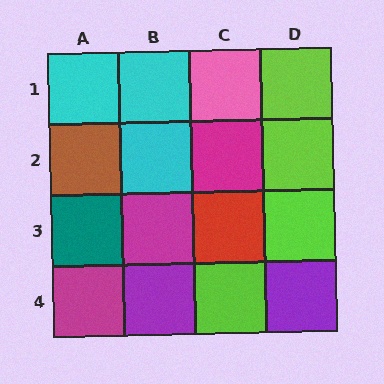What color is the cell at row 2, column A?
Brown.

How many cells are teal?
1 cell is teal.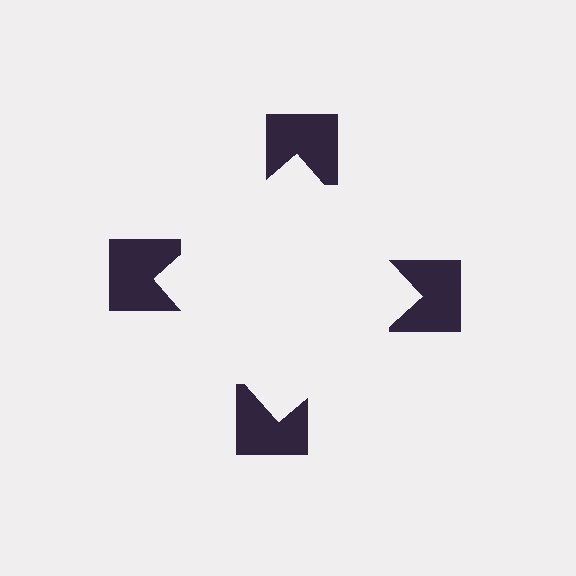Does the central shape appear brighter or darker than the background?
It typically appears slightly brighter than the background, even though no actual brightness change is drawn.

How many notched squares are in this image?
There are 4 — one at each vertex of the illusory square.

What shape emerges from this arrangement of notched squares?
An illusory square — its edges are inferred from the aligned wedge cuts in the notched squares, not physically drawn.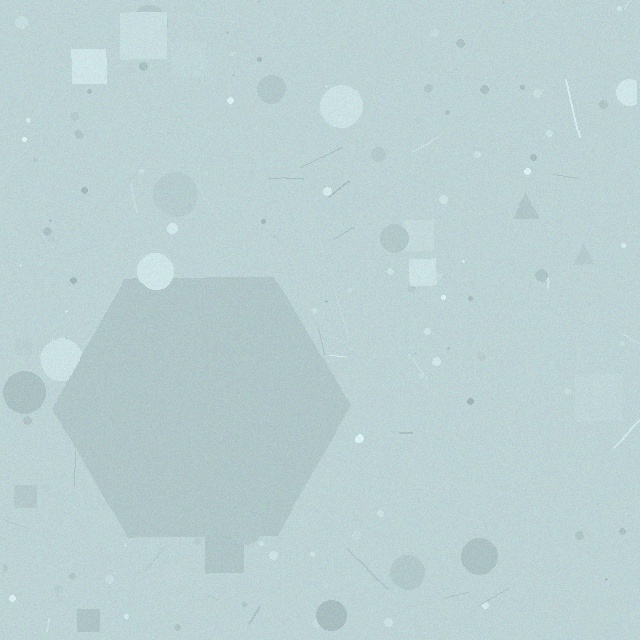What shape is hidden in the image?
A hexagon is hidden in the image.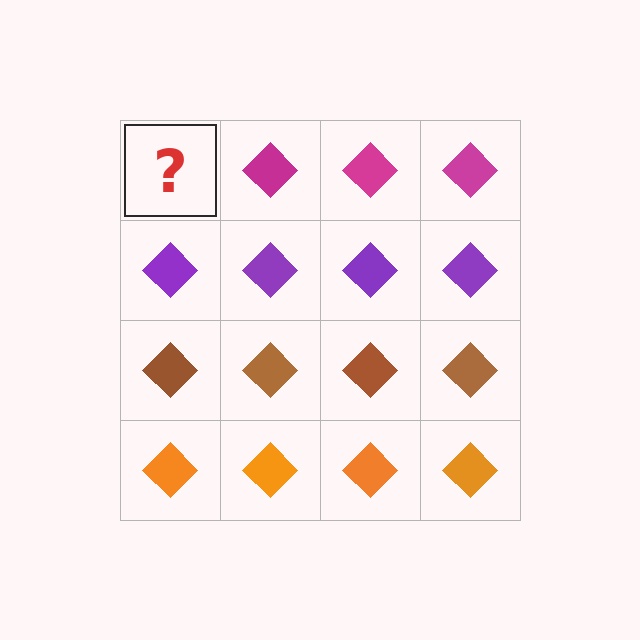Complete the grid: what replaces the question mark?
The question mark should be replaced with a magenta diamond.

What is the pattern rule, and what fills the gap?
The rule is that each row has a consistent color. The gap should be filled with a magenta diamond.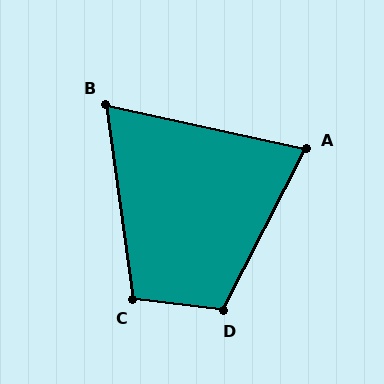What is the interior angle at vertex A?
Approximately 75 degrees (acute).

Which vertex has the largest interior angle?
D, at approximately 110 degrees.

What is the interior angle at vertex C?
Approximately 105 degrees (obtuse).